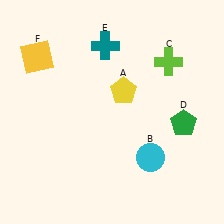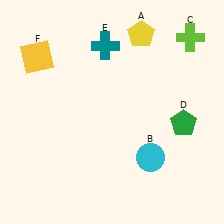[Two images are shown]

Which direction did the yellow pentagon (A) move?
The yellow pentagon (A) moved up.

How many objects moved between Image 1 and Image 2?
2 objects moved between the two images.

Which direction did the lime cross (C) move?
The lime cross (C) moved up.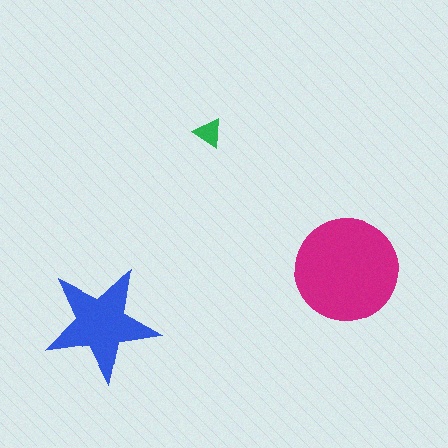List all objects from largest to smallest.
The magenta circle, the blue star, the green triangle.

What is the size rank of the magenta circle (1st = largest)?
1st.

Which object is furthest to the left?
The blue star is leftmost.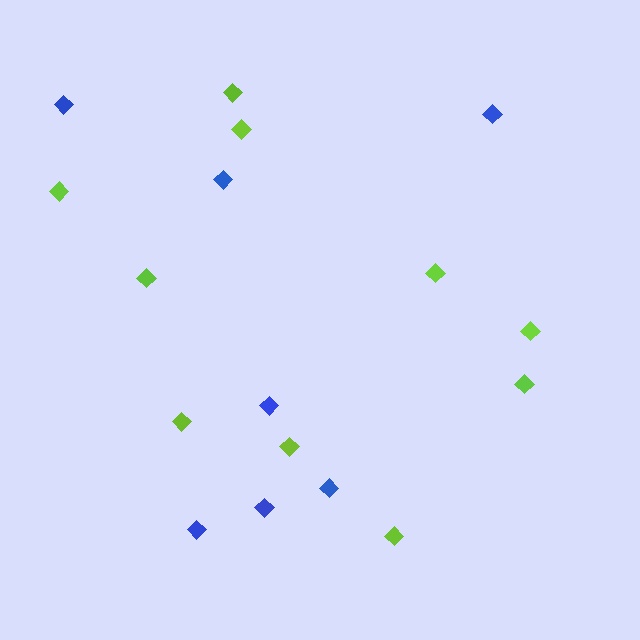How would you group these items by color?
There are 2 groups: one group of lime diamonds (10) and one group of blue diamonds (7).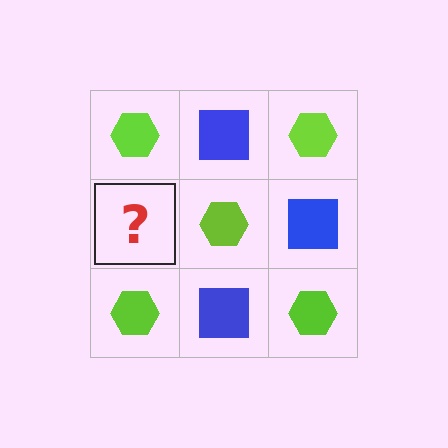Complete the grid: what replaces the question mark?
The question mark should be replaced with a blue square.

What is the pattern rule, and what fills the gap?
The rule is that it alternates lime hexagon and blue square in a checkerboard pattern. The gap should be filled with a blue square.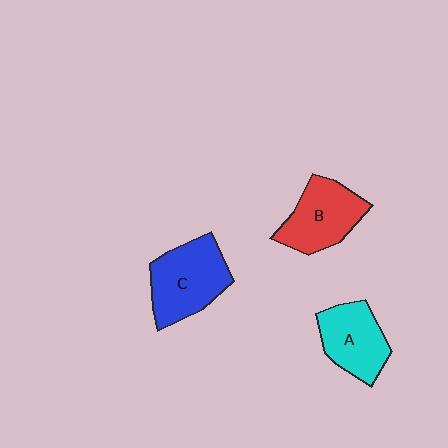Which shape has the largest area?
Shape C (blue).